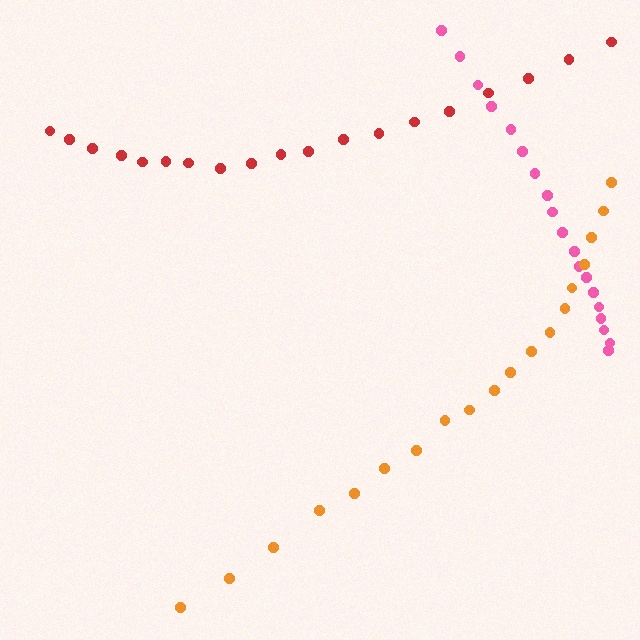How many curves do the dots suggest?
There are 3 distinct paths.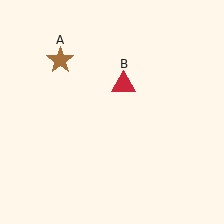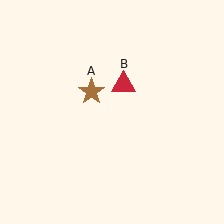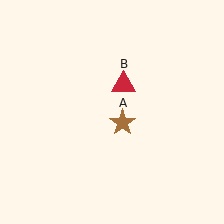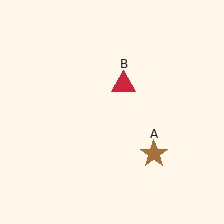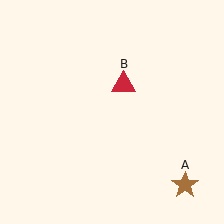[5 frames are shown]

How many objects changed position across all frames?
1 object changed position: brown star (object A).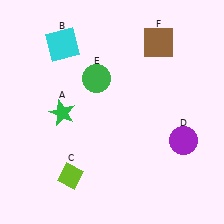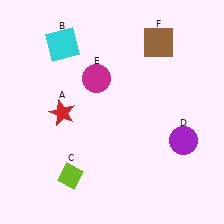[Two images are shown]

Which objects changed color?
A changed from green to red. E changed from green to magenta.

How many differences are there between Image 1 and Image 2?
There are 2 differences between the two images.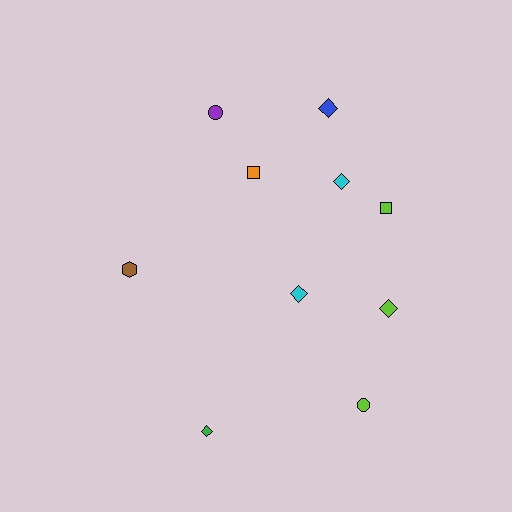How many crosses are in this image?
There are no crosses.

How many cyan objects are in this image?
There are 2 cyan objects.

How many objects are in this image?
There are 10 objects.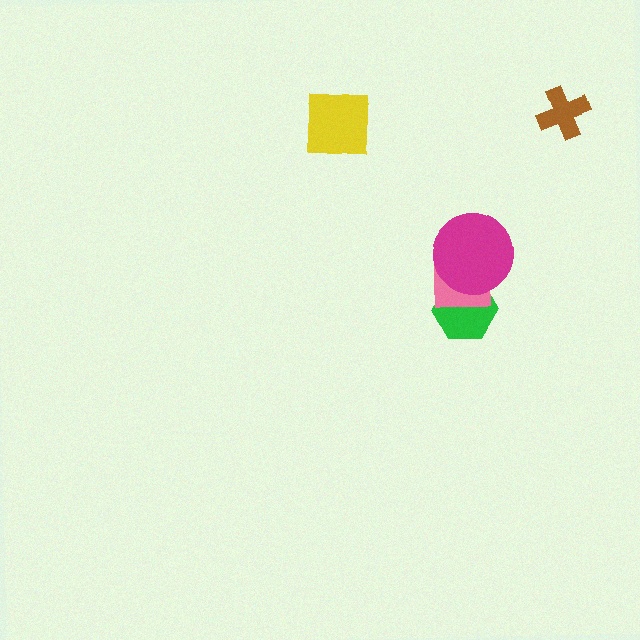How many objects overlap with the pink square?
2 objects overlap with the pink square.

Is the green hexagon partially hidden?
Yes, it is partially covered by another shape.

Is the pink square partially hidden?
Yes, it is partially covered by another shape.